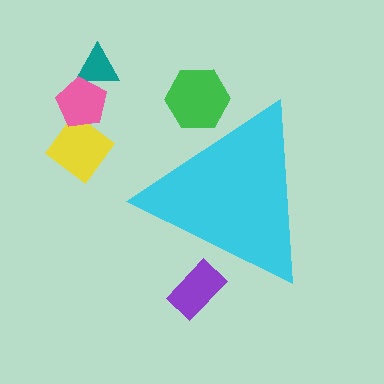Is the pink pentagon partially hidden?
No, the pink pentagon is fully visible.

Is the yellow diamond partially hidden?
No, the yellow diamond is fully visible.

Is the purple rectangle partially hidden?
Yes, the purple rectangle is partially hidden behind the cyan triangle.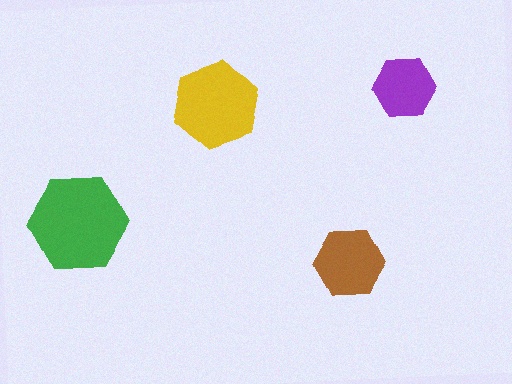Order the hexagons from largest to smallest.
the green one, the yellow one, the brown one, the purple one.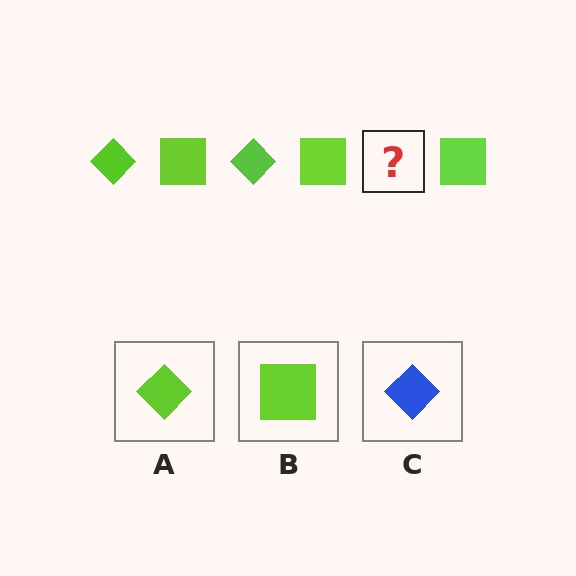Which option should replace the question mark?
Option A.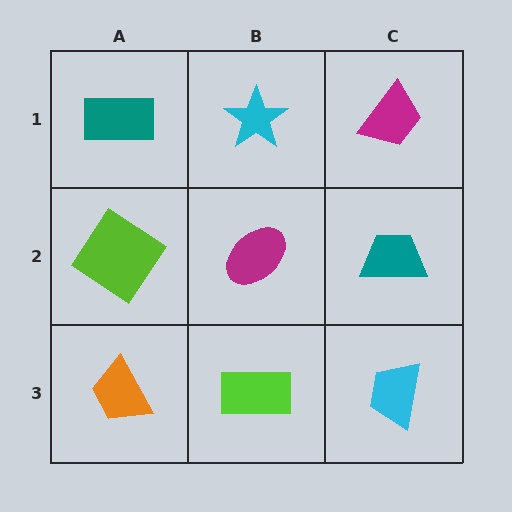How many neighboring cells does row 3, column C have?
2.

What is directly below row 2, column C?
A cyan trapezoid.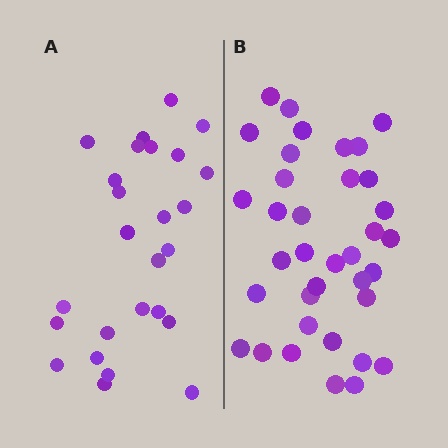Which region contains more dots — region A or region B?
Region B (the right region) has more dots.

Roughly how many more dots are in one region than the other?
Region B has roughly 10 or so more dots than region A.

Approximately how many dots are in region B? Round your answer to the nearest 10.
About 40 dots. (The exact count is 36, which rounds to 40.)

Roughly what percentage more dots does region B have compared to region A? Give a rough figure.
About 40% more.